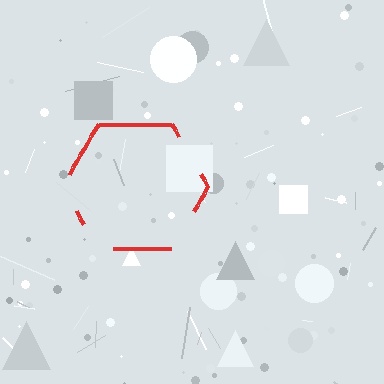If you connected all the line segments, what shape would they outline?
They would outline a hexagon.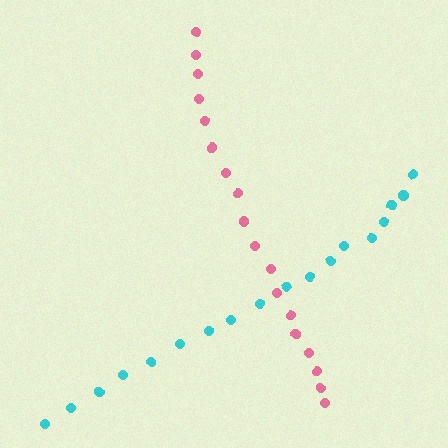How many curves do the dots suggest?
There are 2 distinct paths.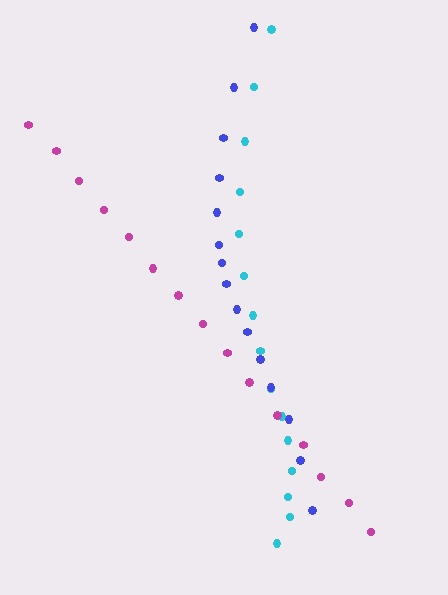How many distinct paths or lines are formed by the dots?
There are 3 distinct paths.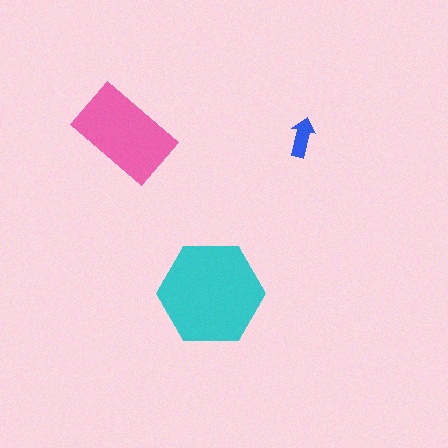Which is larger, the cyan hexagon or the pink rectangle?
The cyan hexagon.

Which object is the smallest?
The blue arrow.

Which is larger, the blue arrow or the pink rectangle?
The pink rectangle.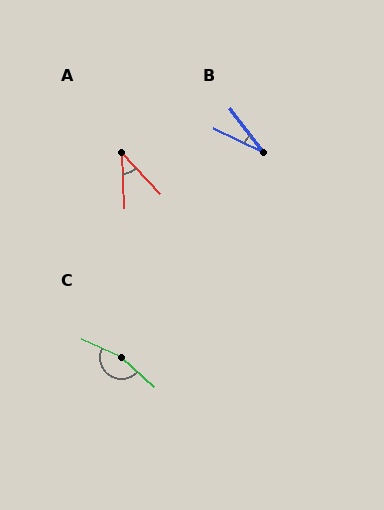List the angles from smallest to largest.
B (27°), A (40°), C (163°).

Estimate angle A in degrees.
Approximately 40 degrees.